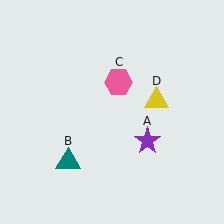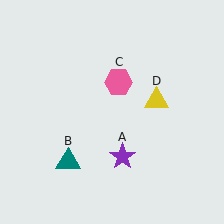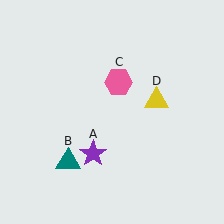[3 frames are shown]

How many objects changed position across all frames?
1 object changed position: purple star (object A).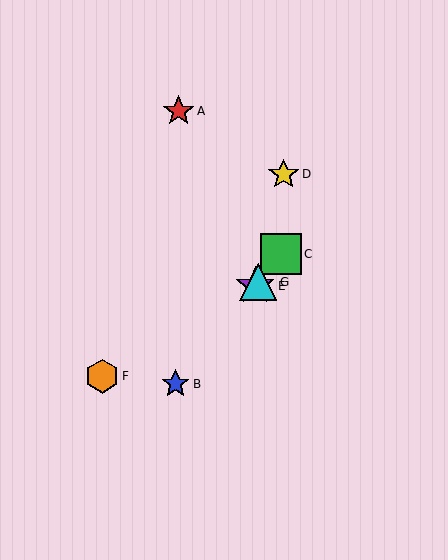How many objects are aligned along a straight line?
4 objects (B, C, E, G) are aligned along a straight line.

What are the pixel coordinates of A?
Object A is at (179, 111).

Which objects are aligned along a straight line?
Objects B, C, E, G are aligned along a straight line.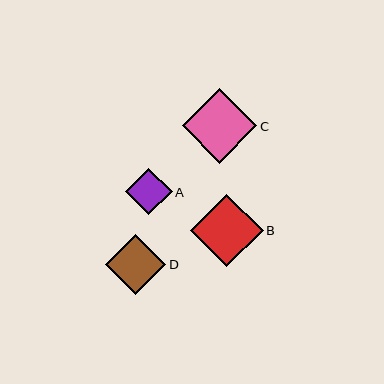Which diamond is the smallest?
Diamond A is the smallest with a size of approximately 47 pixels.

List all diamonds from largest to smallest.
From largest to smallest: C, B, D, A.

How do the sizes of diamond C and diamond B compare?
Diamond C and diamond B are approximately the same size.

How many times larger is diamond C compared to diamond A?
Diamond C is approximately 1.6 times the size of diamond A.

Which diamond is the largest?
Diamond C is the largest with a size of approximately 74 pixels.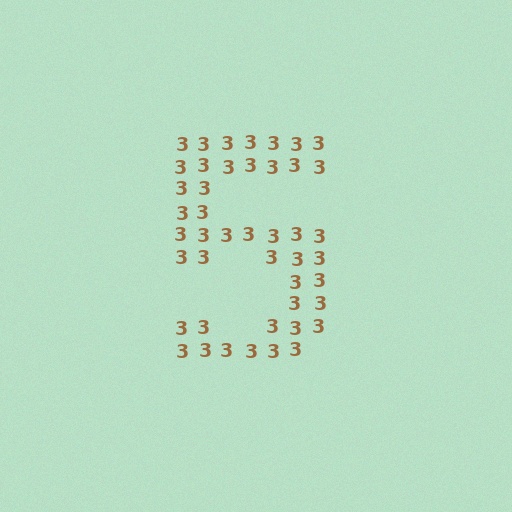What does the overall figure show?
The overall figure shows the digit 5.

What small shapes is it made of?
It is made of small digit 3's.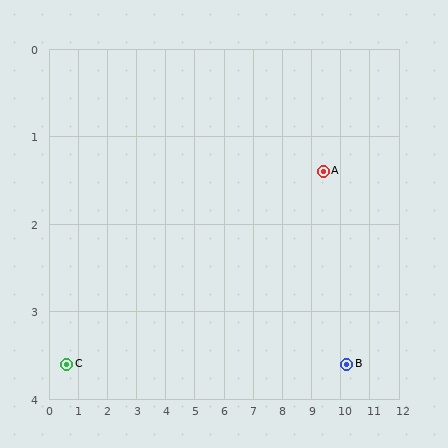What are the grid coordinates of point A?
Point A is at approximately (9.4, 1.4).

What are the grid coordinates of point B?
Point B is at approximately (10.2, 3.6).